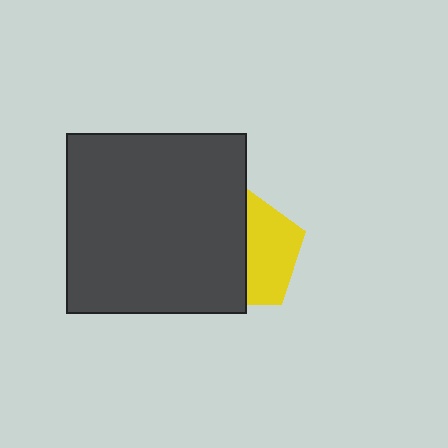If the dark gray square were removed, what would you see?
You would see the complete yellow pentagon.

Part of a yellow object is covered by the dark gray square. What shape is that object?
It is a pentagon.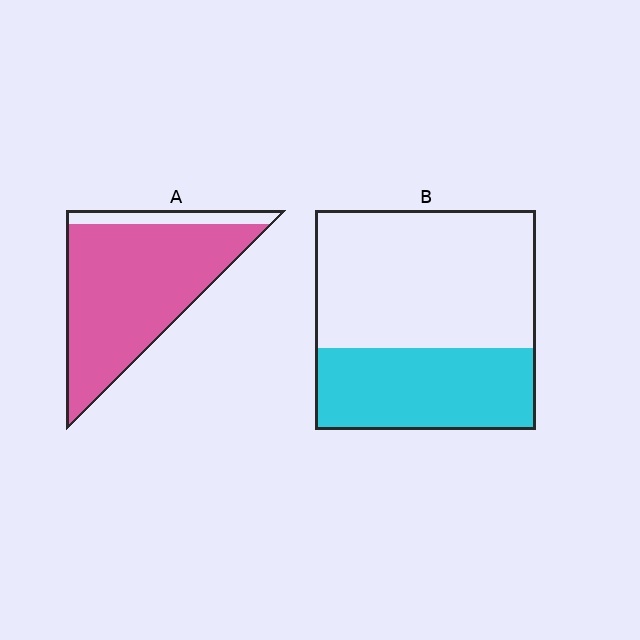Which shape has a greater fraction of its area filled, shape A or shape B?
Shape A.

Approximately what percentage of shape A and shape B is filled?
A is approximately 90% and B is approximately 35%.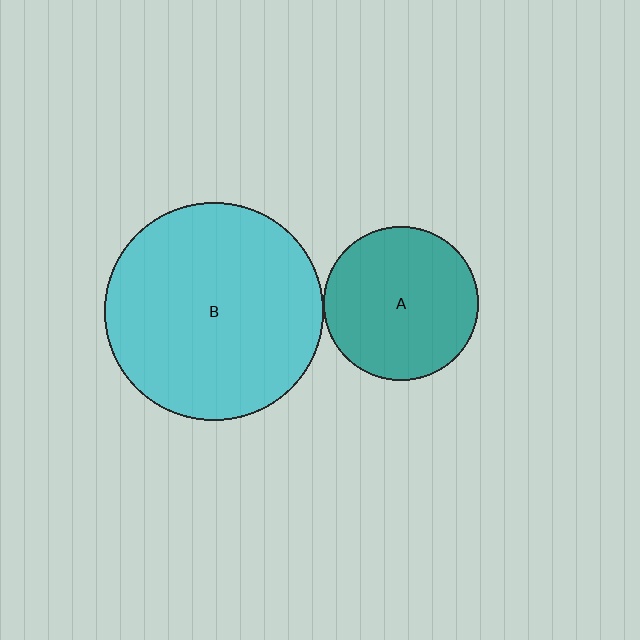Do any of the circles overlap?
No, none of the circles overlap.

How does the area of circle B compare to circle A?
Approximately 2.0 times.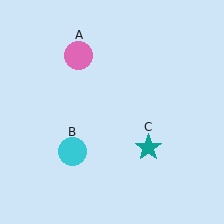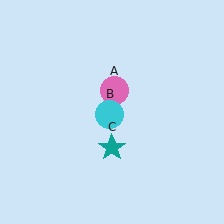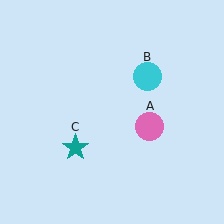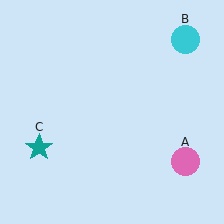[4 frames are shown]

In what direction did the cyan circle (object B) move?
The cyan circle (object B) moved up and to the right.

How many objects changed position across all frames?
3 objects changed position: pink circle (object A), cyan circle (object B), teal star (object C).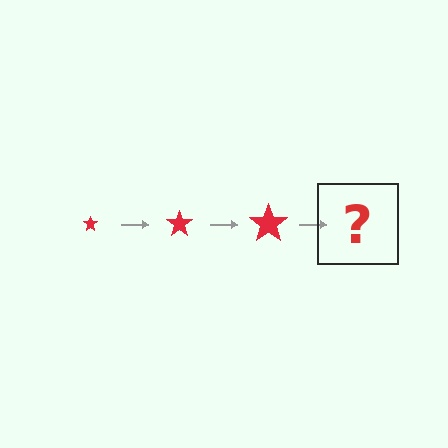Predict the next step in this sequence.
The next step is a red star, larger than the previous one.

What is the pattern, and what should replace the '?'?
The pattern is that the star gets progressively larger each step. The '?' should be a red star, larger than the previous one.